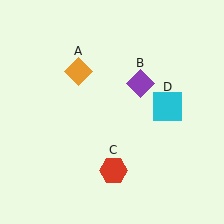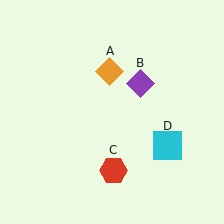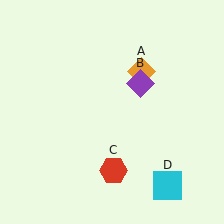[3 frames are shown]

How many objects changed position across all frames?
2 objects changed position: orange diamond (object A), cyan square (object D).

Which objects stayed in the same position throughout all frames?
Purple diamond (object B) and red hexagon (object C) remained stationary.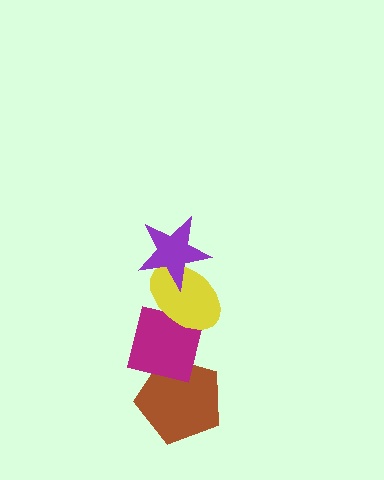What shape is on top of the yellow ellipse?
The purple star is on top of the yellow ellipse.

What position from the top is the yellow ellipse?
The yellow ellipse is 2nd from the top.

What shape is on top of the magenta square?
The yellow ellipse is on top of the magenta square.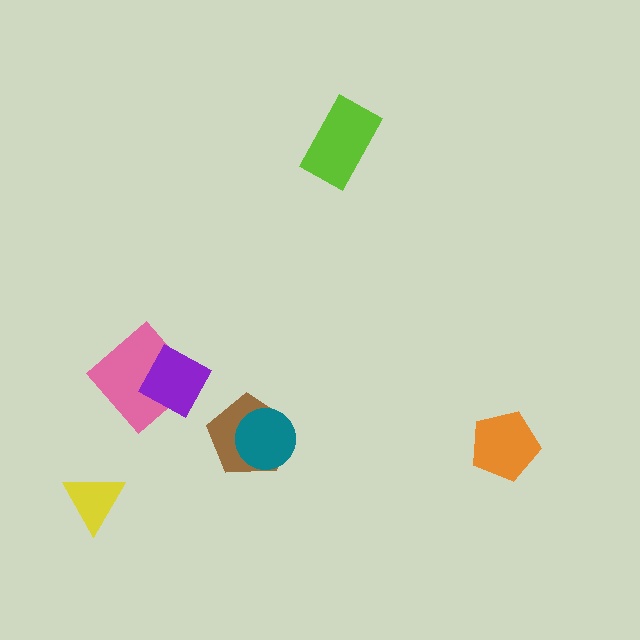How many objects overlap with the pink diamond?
1 object overlaps with the pink diamond.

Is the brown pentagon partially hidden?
Yes, it is partially covered by another shape.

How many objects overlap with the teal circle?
1 object overlaps with the teal circle.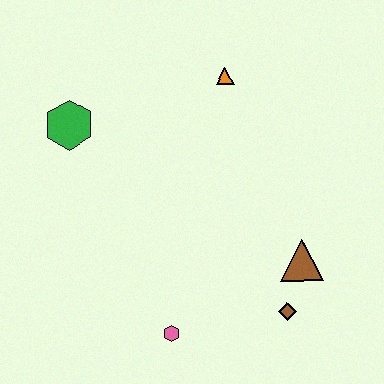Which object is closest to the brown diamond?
The brown triangle is closest to the brown diamond.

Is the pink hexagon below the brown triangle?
Yes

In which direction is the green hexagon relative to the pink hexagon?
The green hexagon is above the pink hexagon.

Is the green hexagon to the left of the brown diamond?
Yes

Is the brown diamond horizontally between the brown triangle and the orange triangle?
Yes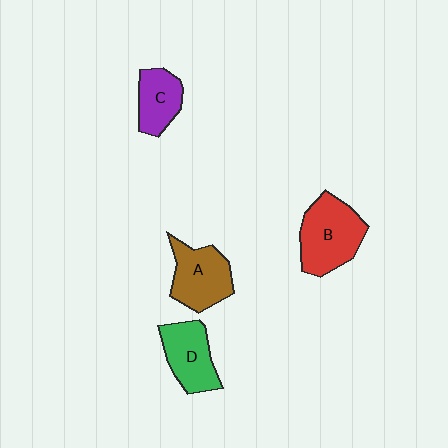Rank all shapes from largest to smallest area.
From largest to smallest: B (red), A (brown), D (green), C (purple).